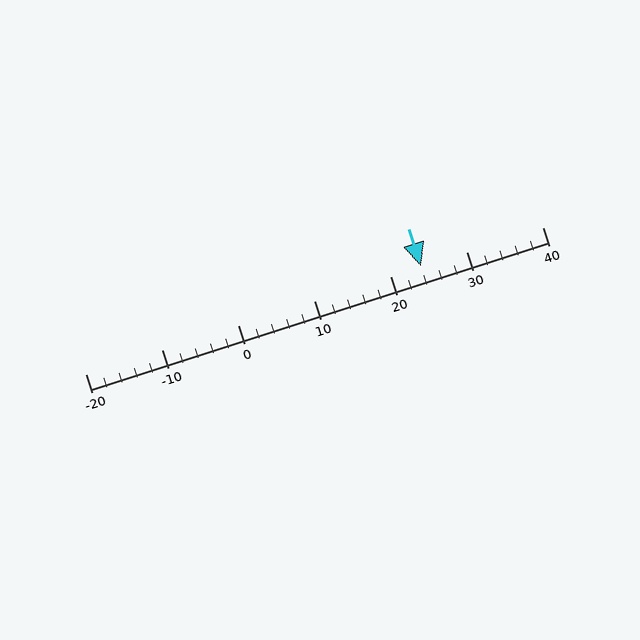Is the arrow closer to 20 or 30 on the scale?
The arrow is closer to 20.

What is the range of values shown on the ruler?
The ruler shows values from -20 to 40.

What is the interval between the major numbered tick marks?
The major tick marks are spaced 10 units apart.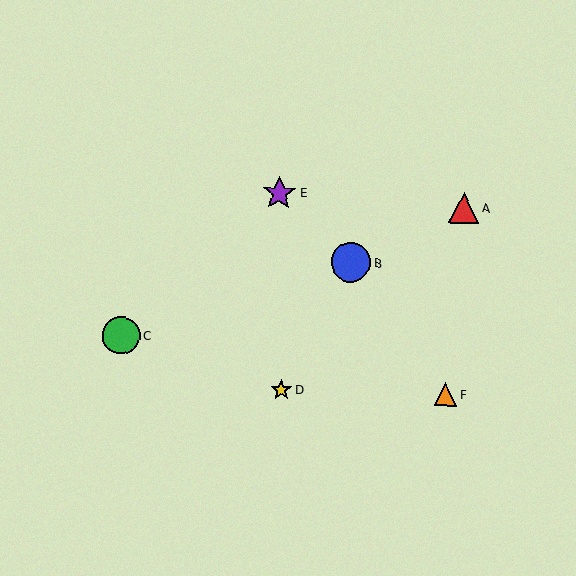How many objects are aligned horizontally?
2 objects (D, F) are aligned horizontally.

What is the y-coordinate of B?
Object B is at y≈262.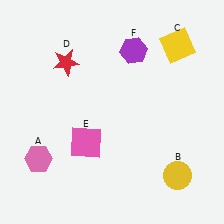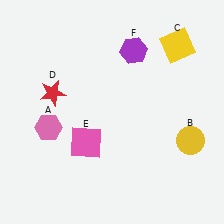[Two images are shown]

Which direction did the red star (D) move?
The red star (D) moved down.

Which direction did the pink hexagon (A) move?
The pink hexagon (A) moved up.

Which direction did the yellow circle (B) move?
The yellow circle (B) moved up.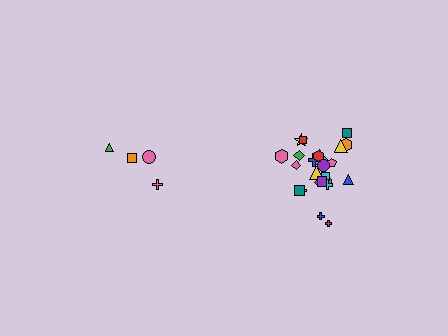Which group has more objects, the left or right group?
The right group.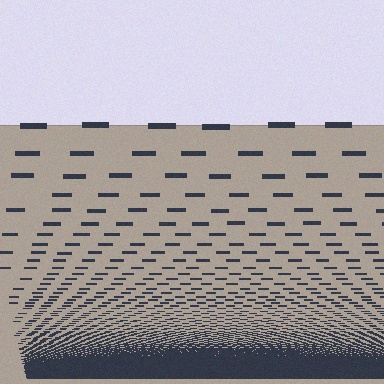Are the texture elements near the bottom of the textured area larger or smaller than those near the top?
Smaller. The gradient is inverted — elements near the bottom are smaller and denser.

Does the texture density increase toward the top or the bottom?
Density increases toward the bottom.